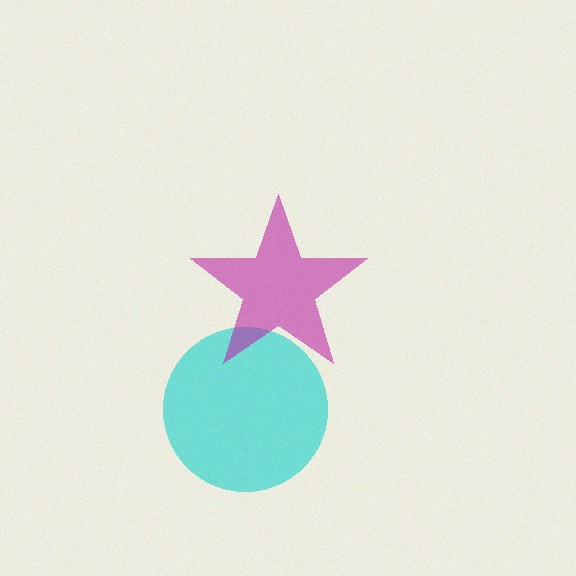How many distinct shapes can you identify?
There are 2 distinct shapes: a cyan circle, a magenta star.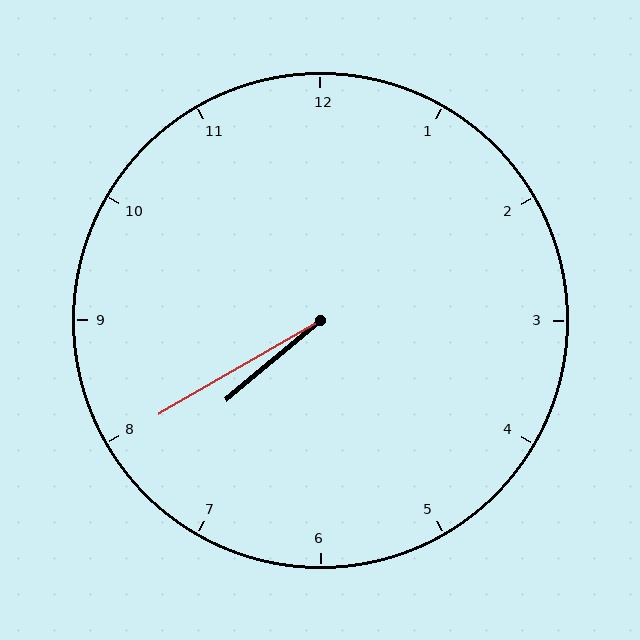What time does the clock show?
7:40.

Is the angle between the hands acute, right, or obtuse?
It is acute.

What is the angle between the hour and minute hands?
Approximately 10 degrees.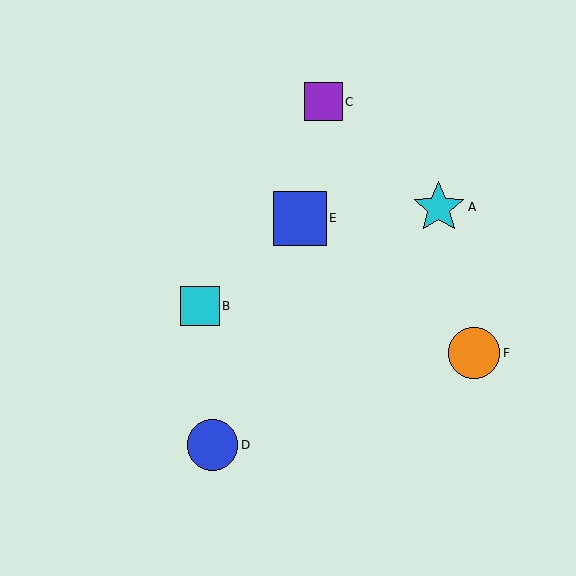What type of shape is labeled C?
Shape C is a purple square.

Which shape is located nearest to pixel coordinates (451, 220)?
The cyan star (labeled A) at (439, 207) is nearest to that location.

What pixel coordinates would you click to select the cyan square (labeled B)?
Click at (200, 306) to select the cyan square B.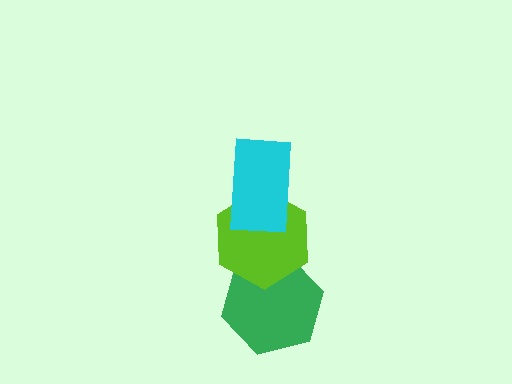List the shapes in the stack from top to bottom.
From top to bottom: the cyan rectangle, the lime hexagon, the green hexagon.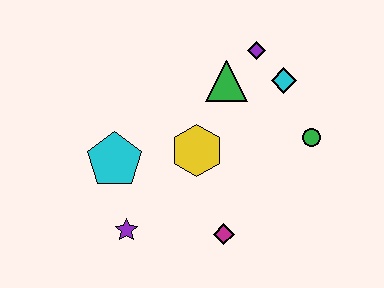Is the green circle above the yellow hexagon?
Yes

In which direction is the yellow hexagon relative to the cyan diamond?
The yellow hexagon is to the left of the cyan diamond.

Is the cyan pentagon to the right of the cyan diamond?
No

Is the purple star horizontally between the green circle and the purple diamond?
No